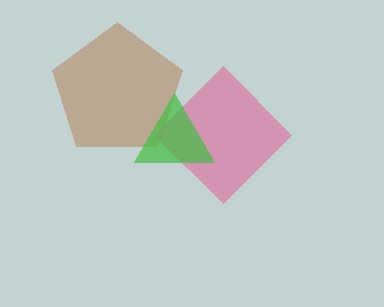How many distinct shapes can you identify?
There are 3 distinct shapes: a brown pentagon, a pink diamond, a green triangle.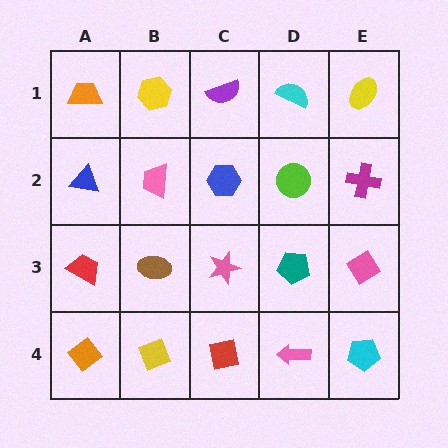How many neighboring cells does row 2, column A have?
3.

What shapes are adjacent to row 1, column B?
A pink trapezoid (row 2, column B), an orange trapezoid (row 1, column A), a purple semicircle (row 1, column C).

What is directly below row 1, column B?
A pink trapezoid.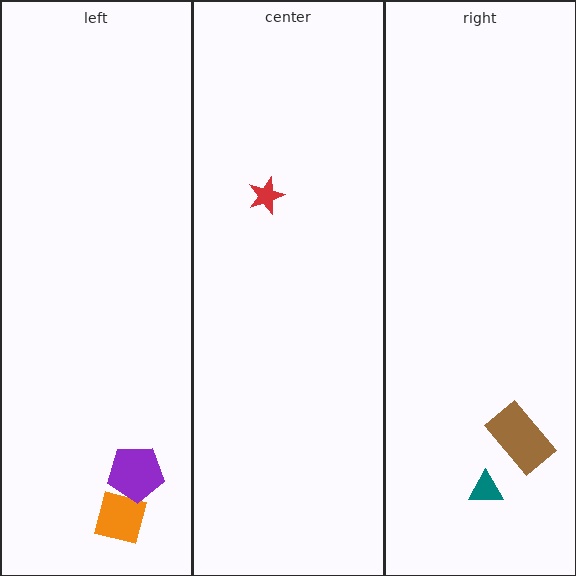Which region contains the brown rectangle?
The right region.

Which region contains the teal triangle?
The right region.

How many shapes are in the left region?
2.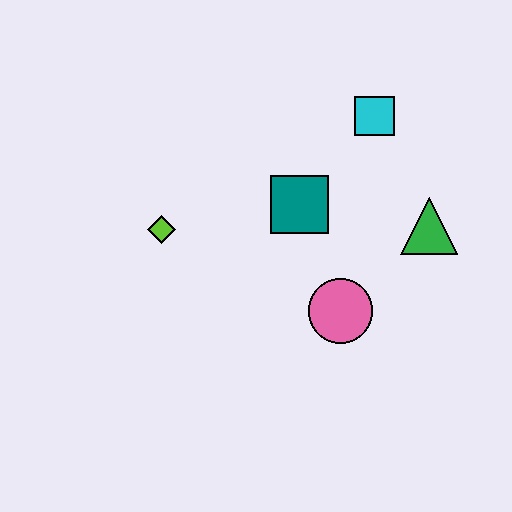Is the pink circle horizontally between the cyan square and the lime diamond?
Yes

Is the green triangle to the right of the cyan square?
Yes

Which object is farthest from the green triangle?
The lime diamond is farthest from the green triangle.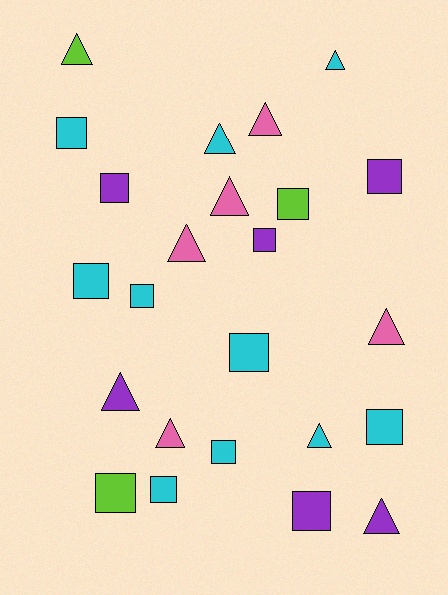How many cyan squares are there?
There are 7 cyan squares.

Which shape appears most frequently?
Square, with 13 objects.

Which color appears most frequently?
Cyan, with 10 objects.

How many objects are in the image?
There are 24 objects.